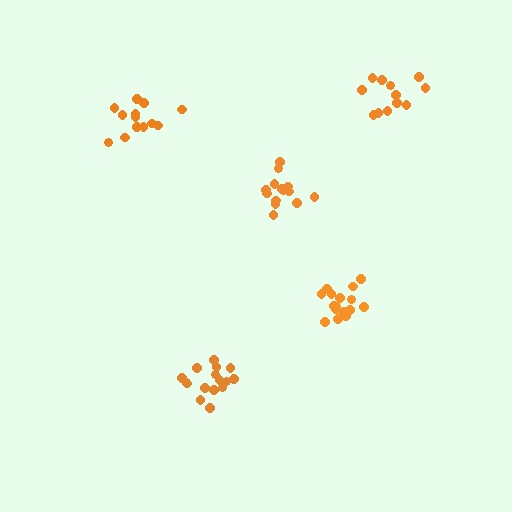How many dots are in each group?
Group 1: 13 dots, Group 2: 12 dots, Group 3: 16 dots, Group 4: 16 dots, Group 5: 15 dots (72 total).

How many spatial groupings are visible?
There are 5 spatial groupings.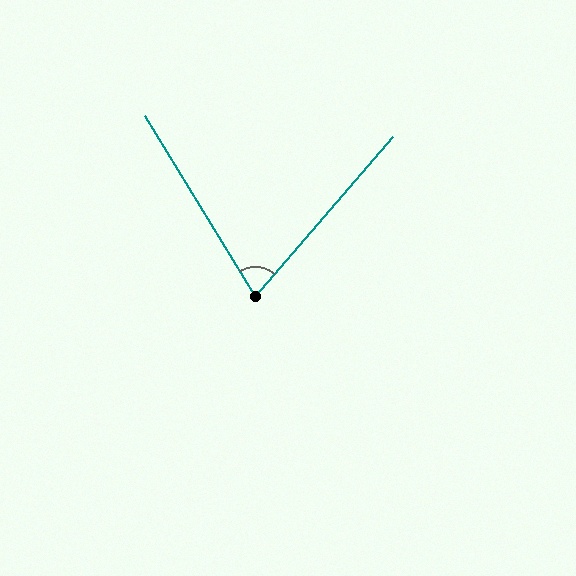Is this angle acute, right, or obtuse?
It is acute.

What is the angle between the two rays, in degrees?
Approximately 72 degrees.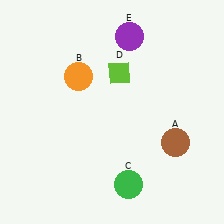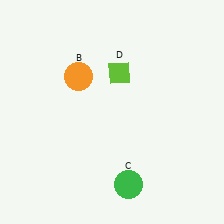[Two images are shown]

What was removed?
The brown circle (A), the purple circle (E) were removed in Image 2.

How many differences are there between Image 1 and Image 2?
There are 2 differences between the two images.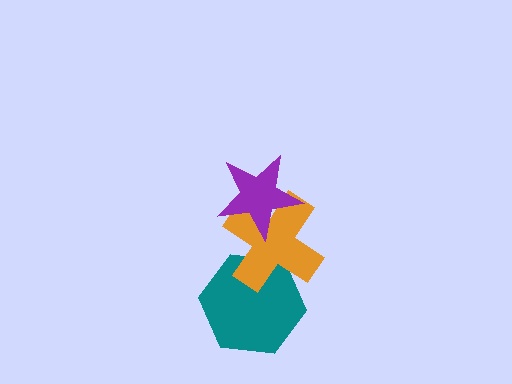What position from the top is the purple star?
The purple star is 1st from the top.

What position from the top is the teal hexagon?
The teal hexagon is 3rd from the top.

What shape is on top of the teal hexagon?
The orange cross is on top of the teal hexagon.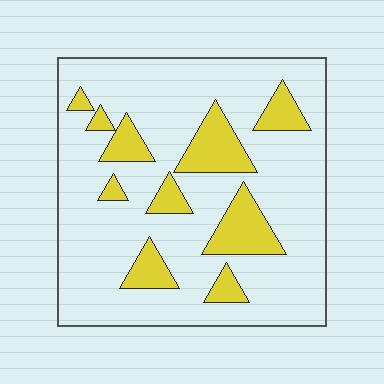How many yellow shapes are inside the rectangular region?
10.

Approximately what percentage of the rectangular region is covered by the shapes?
Approximately 20%.